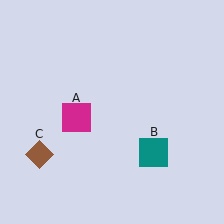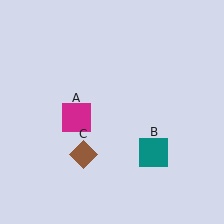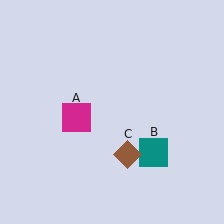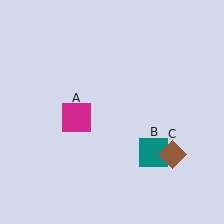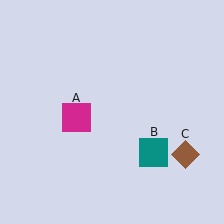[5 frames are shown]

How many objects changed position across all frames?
1 object changed position: brown diamond (object C).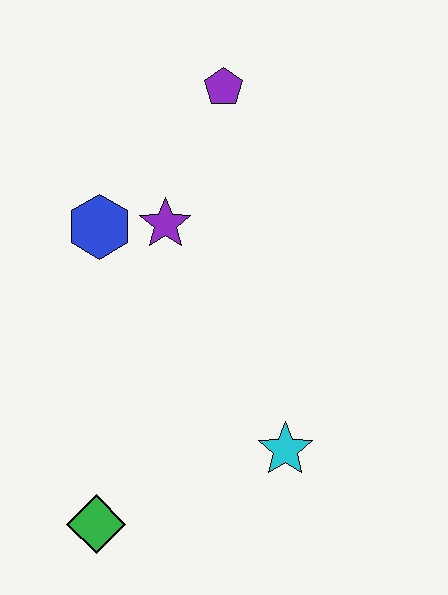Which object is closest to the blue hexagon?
The purple star is closest to the blue hexagon.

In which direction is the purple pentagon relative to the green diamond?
The purple pentagon is above the green diamond.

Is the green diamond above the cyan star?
No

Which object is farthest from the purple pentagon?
The green diamond is farthest from the purple pentagon.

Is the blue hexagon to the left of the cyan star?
Yes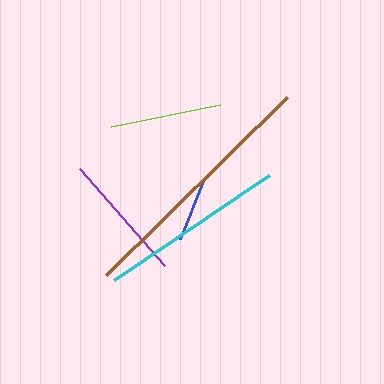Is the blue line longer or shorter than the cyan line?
The cyan line is longer than the blue line.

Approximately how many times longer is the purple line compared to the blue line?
The purple line is approximately 2.1 times the length of the blue line.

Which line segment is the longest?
The brown line is the longest at approximately 254 pixels.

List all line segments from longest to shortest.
From longest to shortest: brown, cyan, purple, lime, blue.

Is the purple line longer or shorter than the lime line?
The purple line is longer than the lime line.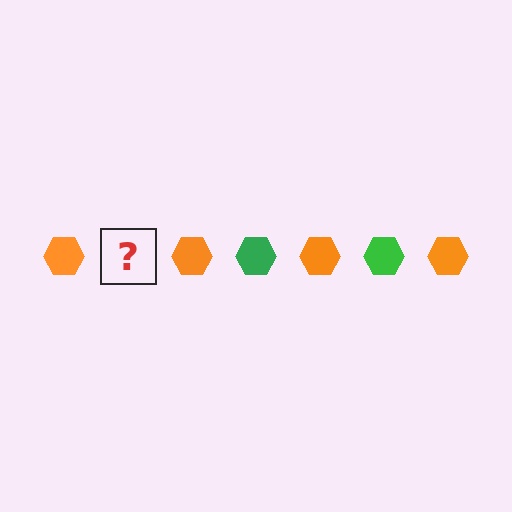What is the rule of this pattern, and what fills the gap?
The rule is that the pattern cycles through orange, green hexagons. The gap should be filled with a green hexagon.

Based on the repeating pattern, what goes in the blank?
The blank should be a green hexagon.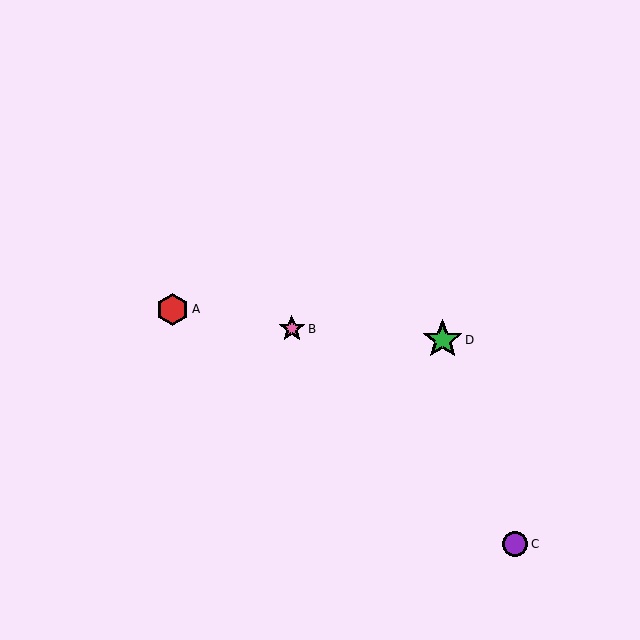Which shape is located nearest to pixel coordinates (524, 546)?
The purple circle (labeled C) at (515, 544) is nearest to that location.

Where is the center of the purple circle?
The center of the purple circle is at (515, 544).